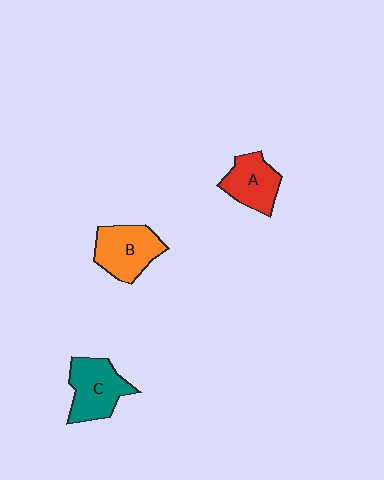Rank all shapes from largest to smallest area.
From largest to smallest: C (teal), B (orange), A (red).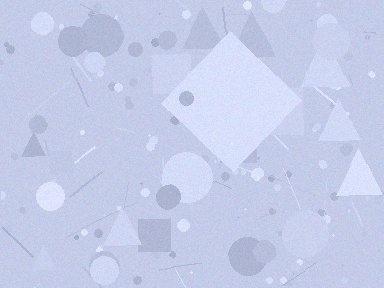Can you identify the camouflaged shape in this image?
The camouflaged shape is a diamond.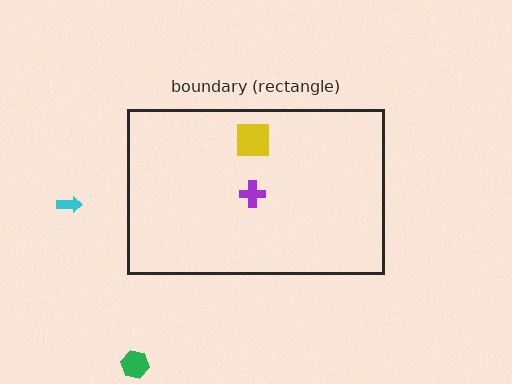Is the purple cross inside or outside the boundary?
Inside.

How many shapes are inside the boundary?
2 inside, 2 outside.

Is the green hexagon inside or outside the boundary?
Outside.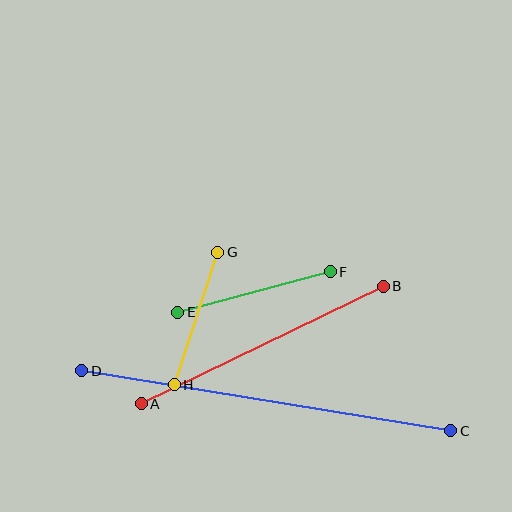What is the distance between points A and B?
The distance is approximately 269 pixels.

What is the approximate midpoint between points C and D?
The midpoint is at approximately (266, 401) pixels.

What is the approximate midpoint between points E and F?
The midpoint is at approximately (254, 292) pixels.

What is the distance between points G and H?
The distance is approximately 139 pixels.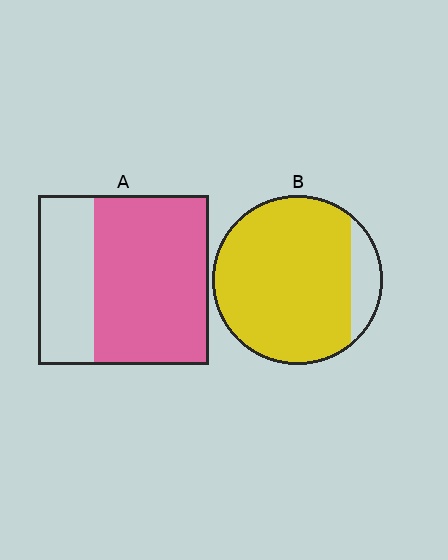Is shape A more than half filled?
Yes.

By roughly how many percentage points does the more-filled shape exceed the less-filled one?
By roughly 20 percentage points (B over A).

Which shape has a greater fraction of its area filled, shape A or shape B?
Shape B.